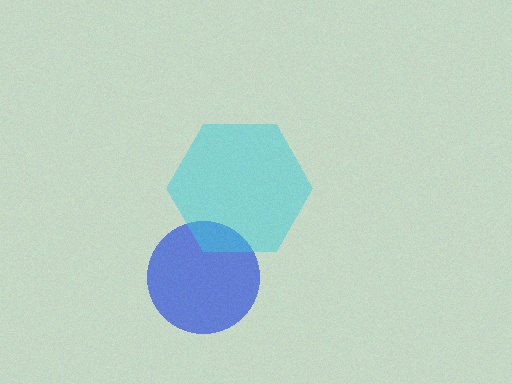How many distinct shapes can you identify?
There are 2 distinct shapes: a blue circle, a cyan hexagon.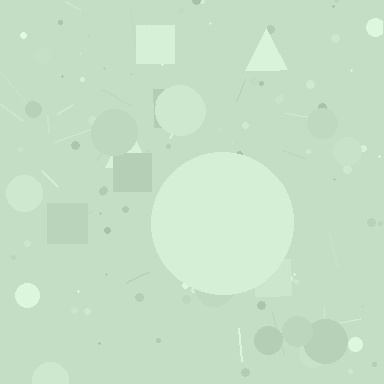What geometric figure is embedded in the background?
A circle is embedded in the background.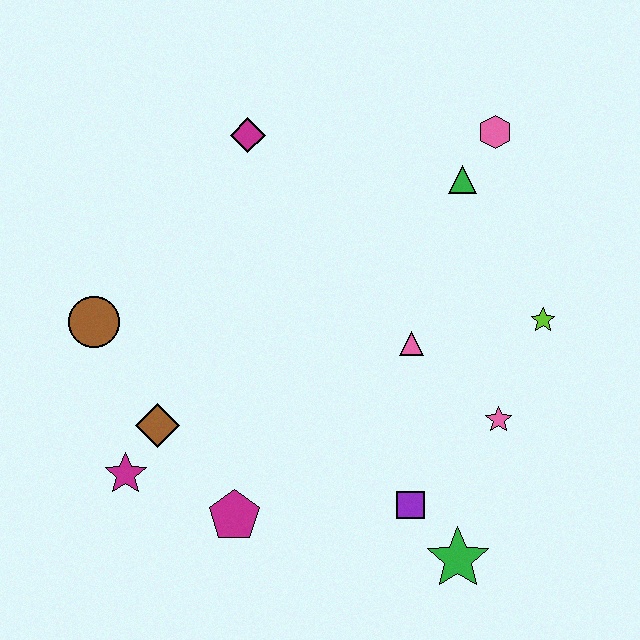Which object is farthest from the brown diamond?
The pink hexagon is farthest from the brown diamond.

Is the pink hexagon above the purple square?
Yes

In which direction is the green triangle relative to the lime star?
The green triangle is above the lime star.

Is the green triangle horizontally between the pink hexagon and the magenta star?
Yes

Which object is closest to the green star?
The purple square is closest to the green star.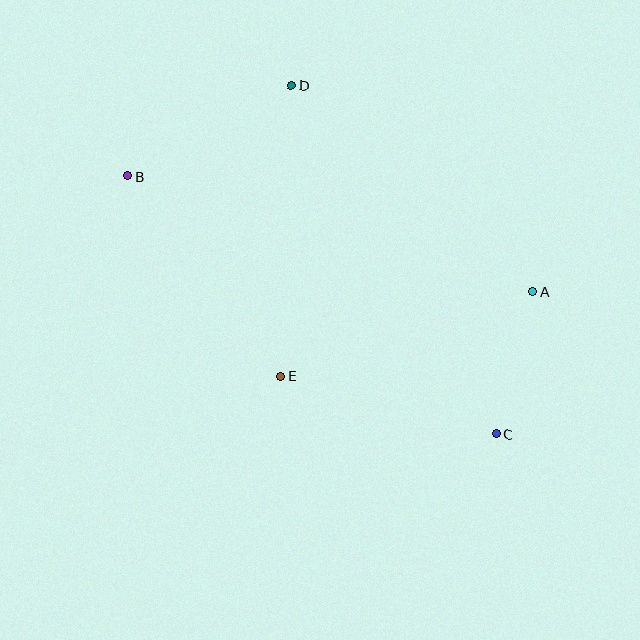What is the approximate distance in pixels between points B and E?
The distance between B and E is approximately 252 pixels.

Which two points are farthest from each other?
Points B and C are farthest from each other.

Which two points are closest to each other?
Points A and C are closest to each other.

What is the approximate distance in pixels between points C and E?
The distance between C and E is approximately 223 pixels.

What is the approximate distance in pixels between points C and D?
The distance between C and D is approximately 404 pixels.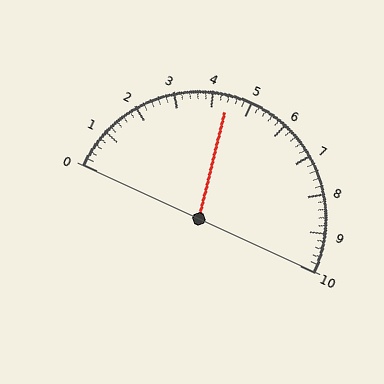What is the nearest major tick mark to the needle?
The nearest major tick mark is 4.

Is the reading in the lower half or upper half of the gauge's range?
The reading is in the lower half of the range (0 to 10).